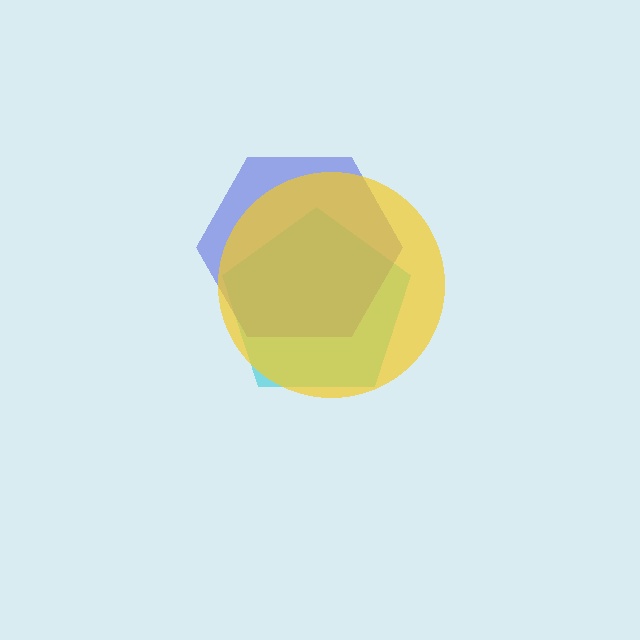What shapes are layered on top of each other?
The layered shapes are: a cyan pentagon, a blue hexagon, a yellow circle.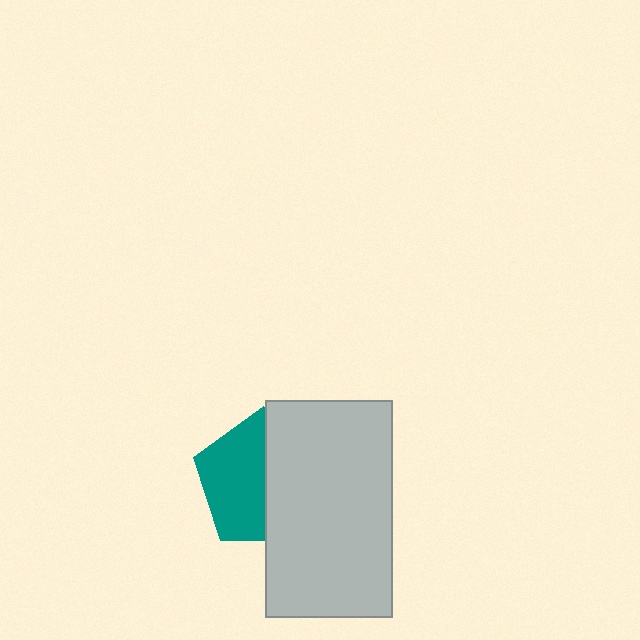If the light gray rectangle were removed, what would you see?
You would see the complete teal pentagon.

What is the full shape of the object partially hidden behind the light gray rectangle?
The partially hidden object is a teal pentagon.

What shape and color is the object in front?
The object in front is a light gray rectangle.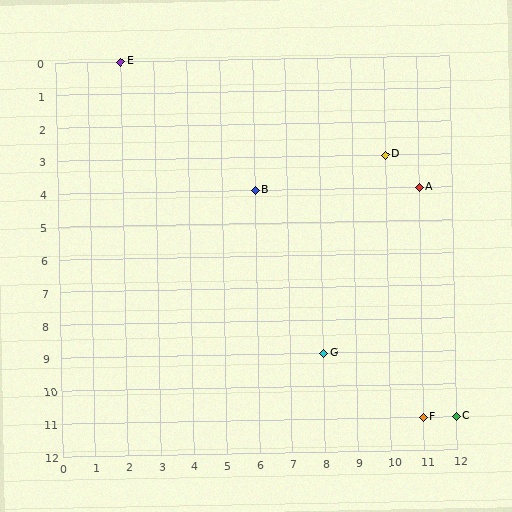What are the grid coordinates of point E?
Point E is at grid coordinates (2, 0).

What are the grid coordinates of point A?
Point A is at grid coordinates (11, 4).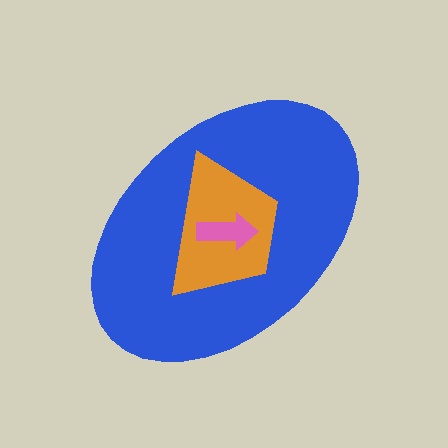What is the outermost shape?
The blue ellipse.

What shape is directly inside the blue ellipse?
The orange trapezoid.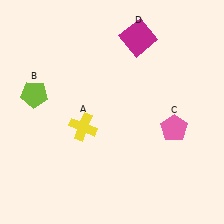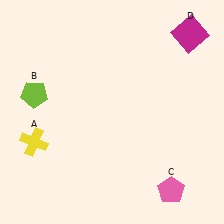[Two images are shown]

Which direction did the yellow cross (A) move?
The yellow cross (A) moved left.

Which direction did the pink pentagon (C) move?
The pink pentagon (C) moved down.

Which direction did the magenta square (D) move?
The magenta square (D) moved right.